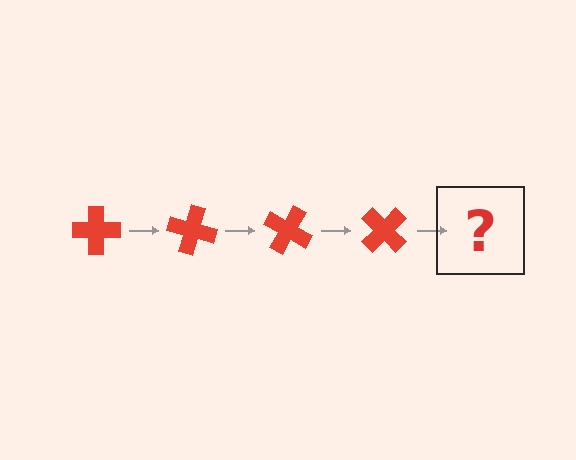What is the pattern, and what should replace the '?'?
The pattern is that the cross rotates 15 degrees each step. The '?' should be a red cross rotated 60 degrees.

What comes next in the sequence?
The next element should be a red cross rotated 60 degrees.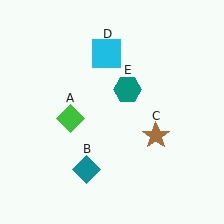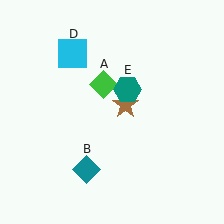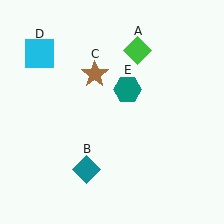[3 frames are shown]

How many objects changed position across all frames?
3 objects changed position: green diamond (object A), brown star (object C), cyan square (object D).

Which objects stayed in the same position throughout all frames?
Teal diamond (object B) and teal hexagon (object E) remained stationary.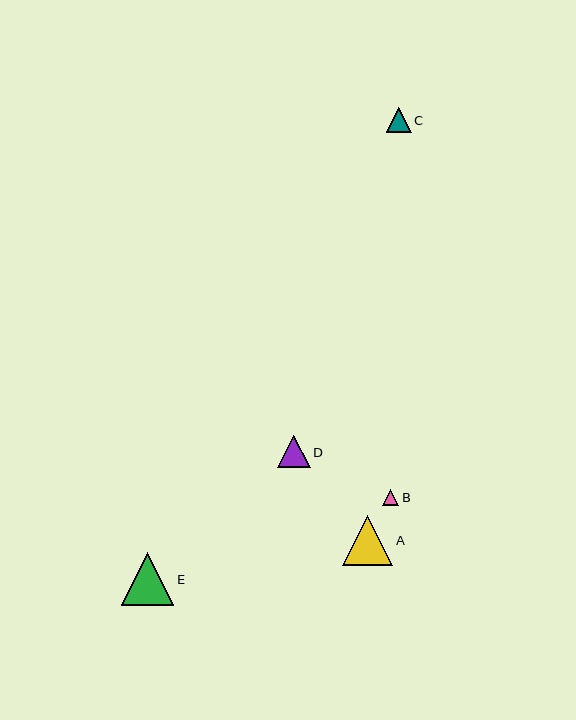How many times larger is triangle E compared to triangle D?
Triangle E is approximately 1.6 times the size of triangle D.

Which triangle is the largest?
Triangle E is the largest with a size of approximately 53 pixels.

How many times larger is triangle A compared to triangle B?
Triangle A is approximately 3.2 times the size of triangle B.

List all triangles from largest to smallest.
From largest to smallest: E, A, D, C, B.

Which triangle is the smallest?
Triangle B is the smallest with a size of approximately 16 pixels.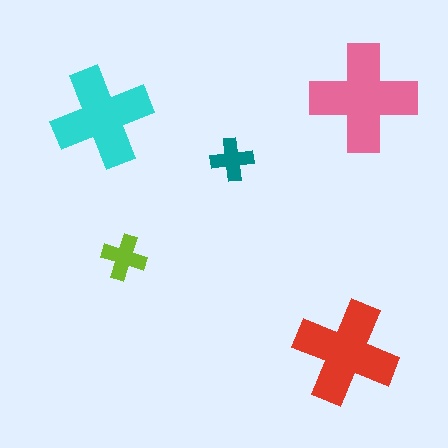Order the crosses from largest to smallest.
the pink one, the red one, the cyan one, the lime one, the teal one.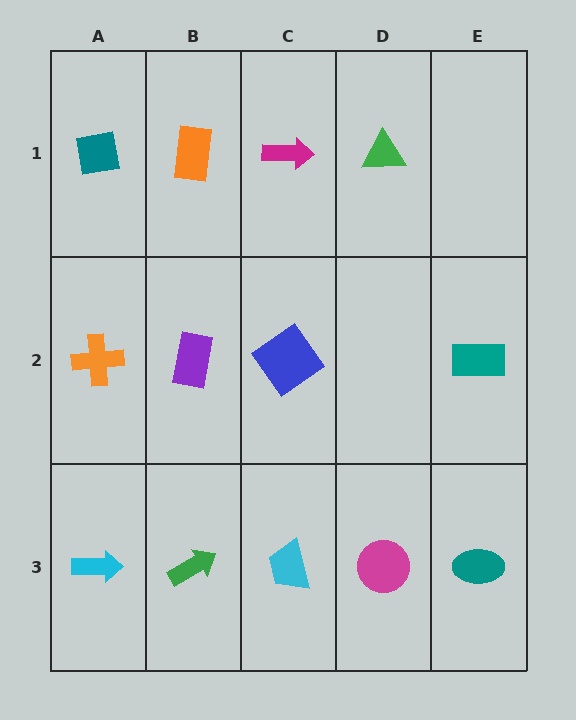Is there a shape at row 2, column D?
No, that cell is empty.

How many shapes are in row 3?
5 shapes.